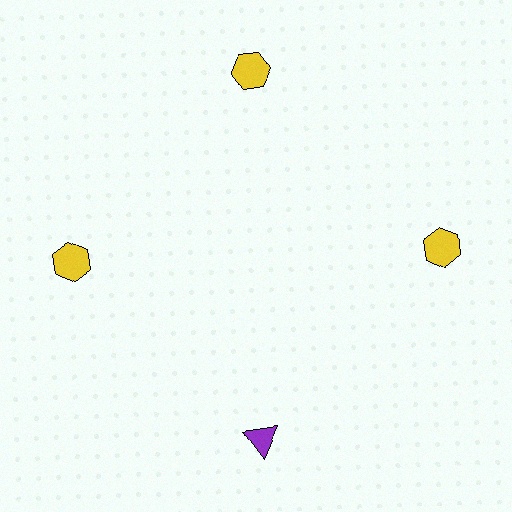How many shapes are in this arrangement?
There are 4 shapes arranged in a ring pattern.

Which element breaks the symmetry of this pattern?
The purple triangle at roughly the 6 o'clock position breaks the symmetry. All other shapes are yellow hexagons.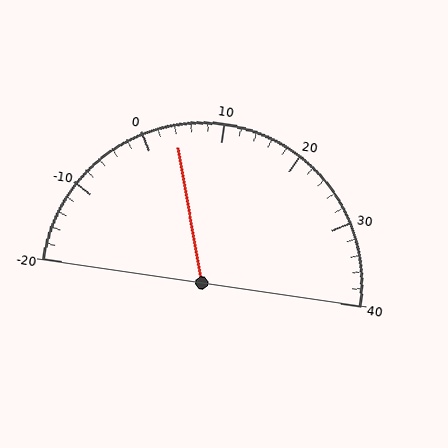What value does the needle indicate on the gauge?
The needle indicates approximately 4.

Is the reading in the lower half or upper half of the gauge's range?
The reading is in the lower half of the range (-20 to 40).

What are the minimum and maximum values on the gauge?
The gauge ranges from -20 to 40.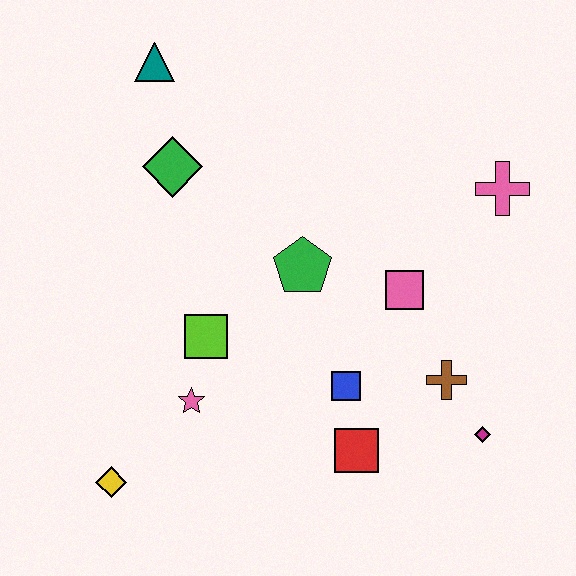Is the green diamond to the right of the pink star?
No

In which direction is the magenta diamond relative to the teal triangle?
The magenta diamond is below the teal triangle.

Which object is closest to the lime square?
The pink star is closest to the lime square.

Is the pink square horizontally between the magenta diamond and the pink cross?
No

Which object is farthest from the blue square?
The teal triangle is farthest from the blue square.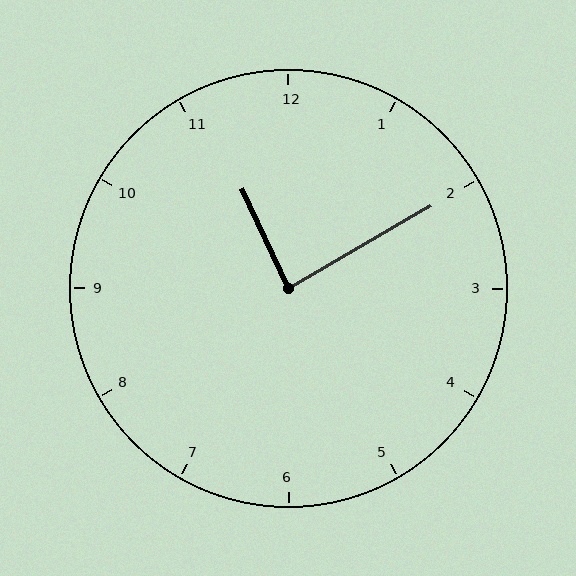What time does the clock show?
11:10.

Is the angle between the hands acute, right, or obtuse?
It is right.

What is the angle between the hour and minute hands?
Approximately 85 degrees.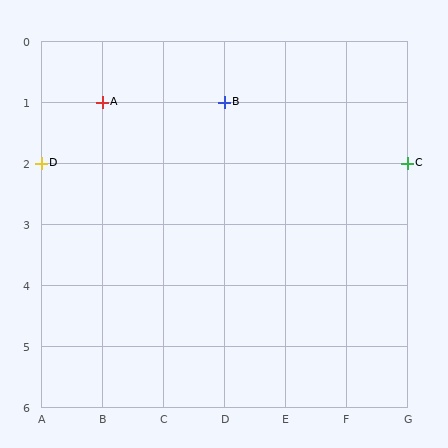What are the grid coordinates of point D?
Point D is at grid coordinates (A, 2).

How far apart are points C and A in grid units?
Points C and A are 5 columns and 1 row apart (about 5.1 grid units diagonally).